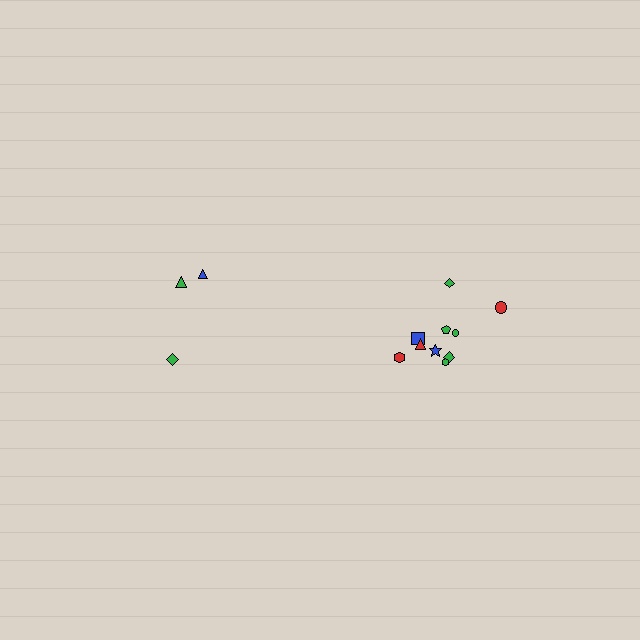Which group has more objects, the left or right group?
The right group.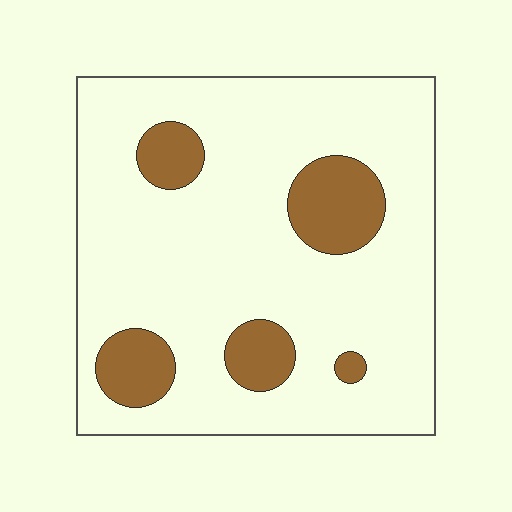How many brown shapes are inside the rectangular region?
5.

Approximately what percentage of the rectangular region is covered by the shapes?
Approximately 15%.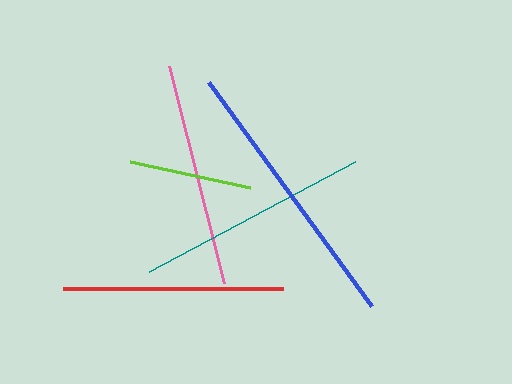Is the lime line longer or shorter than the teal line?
The teal line is longer than the lime line.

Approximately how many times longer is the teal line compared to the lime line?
The teal line is approximately 1.9 times the length of the lime line.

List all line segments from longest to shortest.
From longest to shortest: blue, teal, pink, red, lime.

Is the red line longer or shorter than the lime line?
The red line is longer than the lime line.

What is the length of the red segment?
The red segment is approximately 219 pixels long.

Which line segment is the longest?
The blue line is the longest at approximately 277 pixels.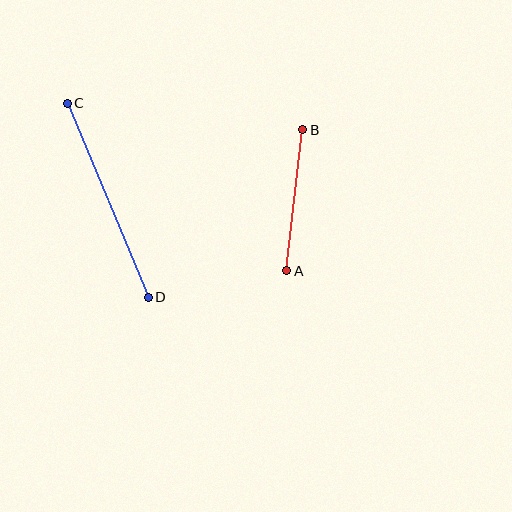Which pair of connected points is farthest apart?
Points C and D are farthest apart.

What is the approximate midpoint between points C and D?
The midpoint is at approximately (108, 200) pixels.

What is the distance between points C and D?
The distance is approximately 210 pixels.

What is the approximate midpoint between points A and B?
The midpoint is at approximately (295, 200) pixels.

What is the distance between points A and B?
The distance is approximately 142 pixels.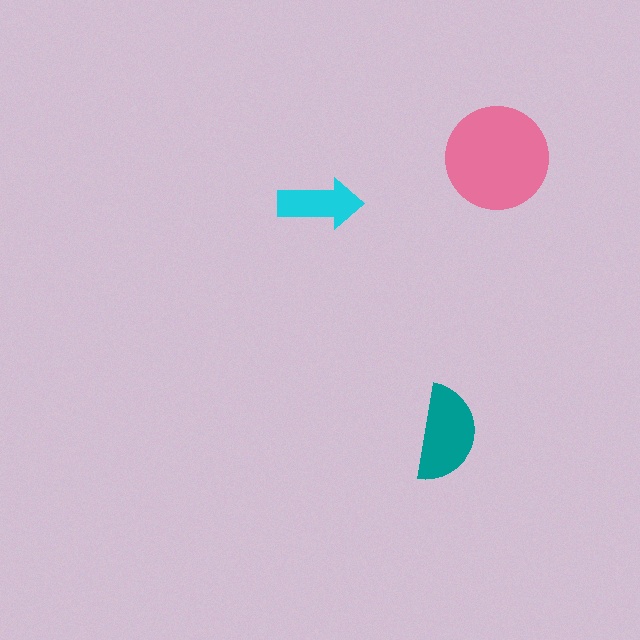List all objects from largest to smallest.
The pink circle, the teal semicircle, the cyan arrow.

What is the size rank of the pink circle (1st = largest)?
1st.